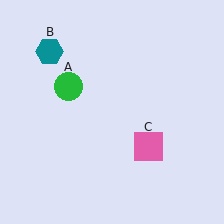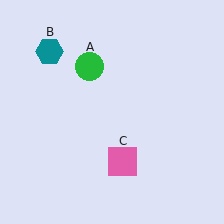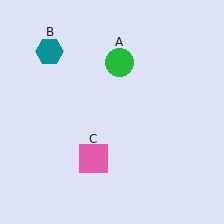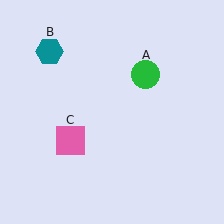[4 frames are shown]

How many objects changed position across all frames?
2 objects changed position: green circle (object A), pink square (object C).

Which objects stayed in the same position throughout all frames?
Teal hexagon (object B) remained stationary.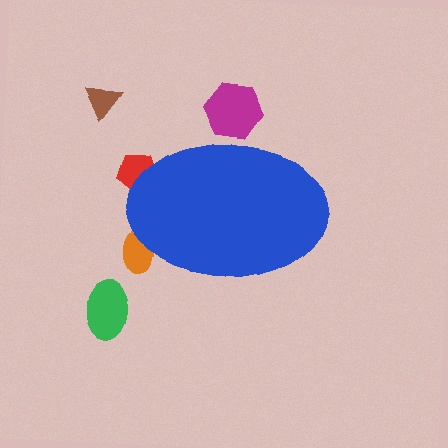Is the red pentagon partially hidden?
Yes, the red pentagon is partially hidden behind the blue ellipse.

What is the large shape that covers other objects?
A blue ellipse.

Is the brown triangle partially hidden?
No, the brown triangle is fully visible.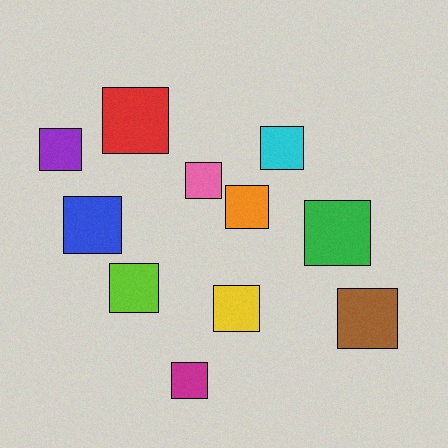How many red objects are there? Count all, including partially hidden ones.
There is 1 red object.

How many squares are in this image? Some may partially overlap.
There are 11 squares.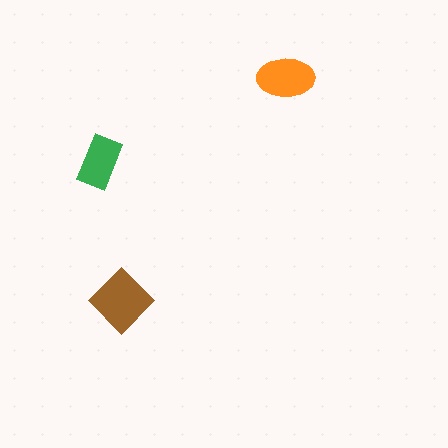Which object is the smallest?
The green rectangle.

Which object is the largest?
The brown diamond.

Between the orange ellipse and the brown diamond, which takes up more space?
The brown diamond.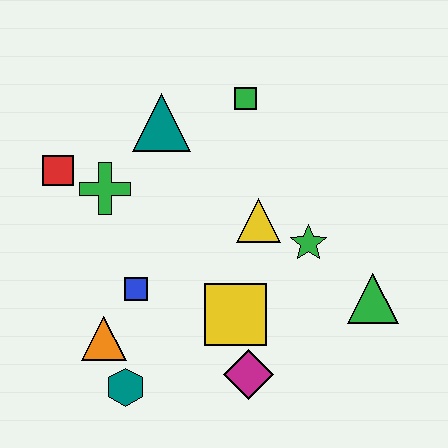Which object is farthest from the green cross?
The green triangle is farthest from the green cross.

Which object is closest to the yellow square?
The magenta diamond is closest to the yellow square.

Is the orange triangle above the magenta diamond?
Yes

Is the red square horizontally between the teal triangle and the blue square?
No